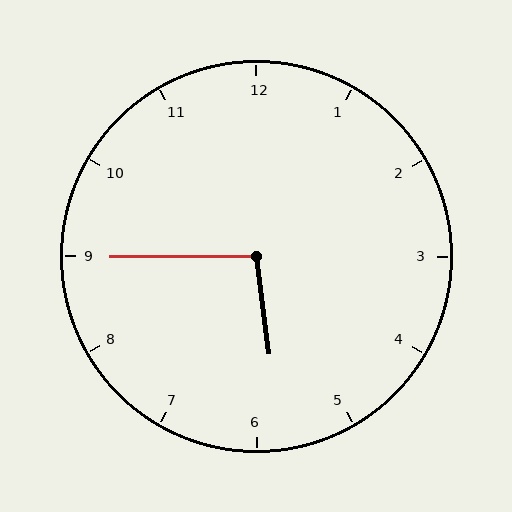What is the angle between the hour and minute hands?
Approximately 98 degrees.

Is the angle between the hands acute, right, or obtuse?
It is obtuse.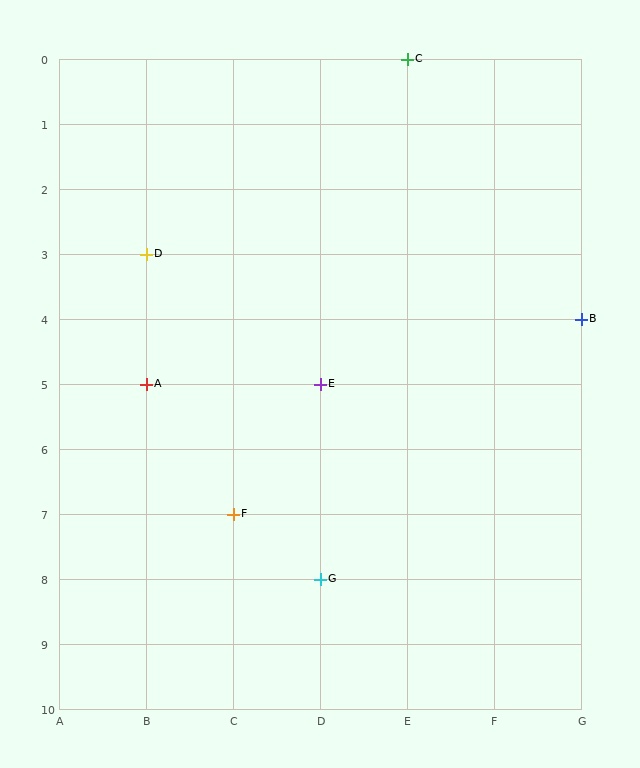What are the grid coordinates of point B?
Point B is at grid coordinates (G, 4).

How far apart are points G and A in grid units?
Points G and A are 2 columns and 3 rows apart (about 3.6 grid units diagonally).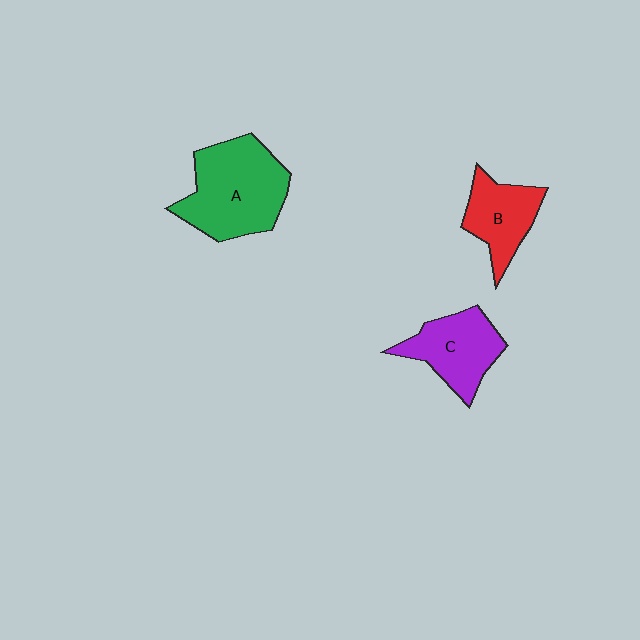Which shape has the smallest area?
Shape B (red).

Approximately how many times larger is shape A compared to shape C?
Approximately 1.5 times.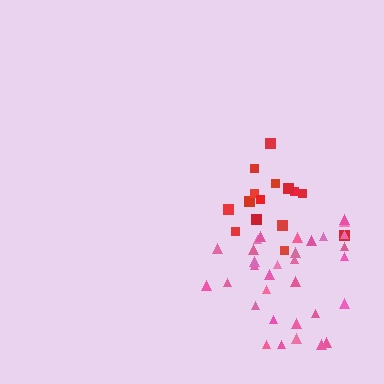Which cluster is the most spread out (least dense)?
Pink.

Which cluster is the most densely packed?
Red.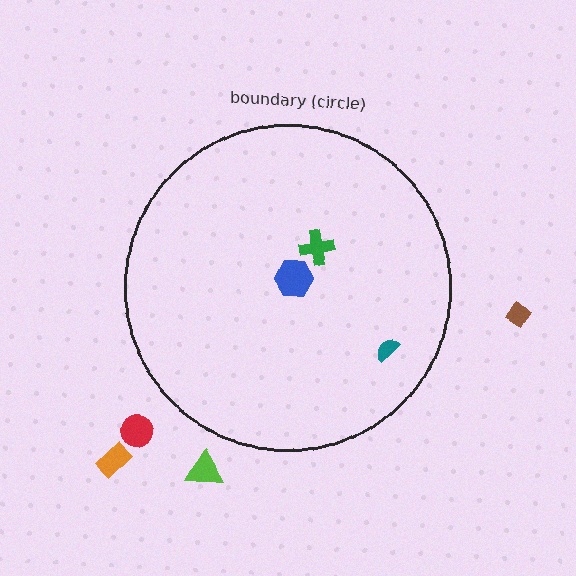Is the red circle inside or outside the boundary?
Outside.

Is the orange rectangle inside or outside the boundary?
Outside.